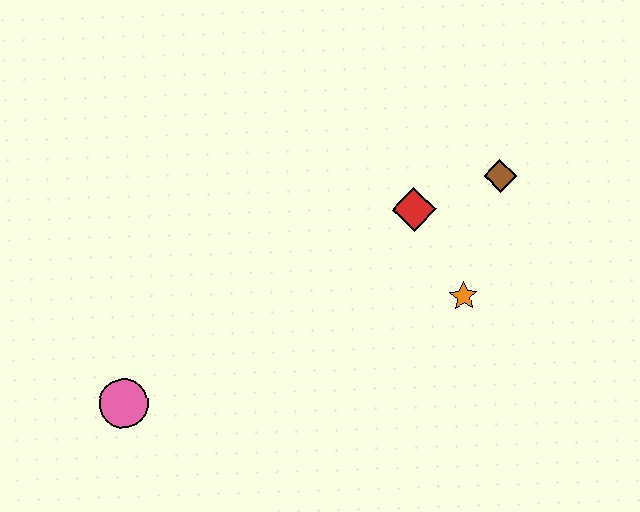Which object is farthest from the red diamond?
The pink circle is farthest from the red diamond.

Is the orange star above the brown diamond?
No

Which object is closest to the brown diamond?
The red diamond is closest to the brown diamond.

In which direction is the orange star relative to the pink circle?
The orange star is to the right of the pink circle.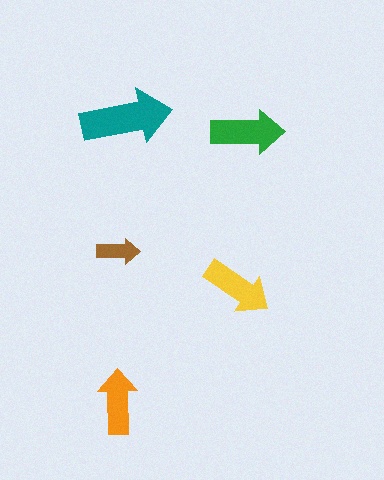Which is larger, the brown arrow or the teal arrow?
The teal one.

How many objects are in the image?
There are 5 objects in the image.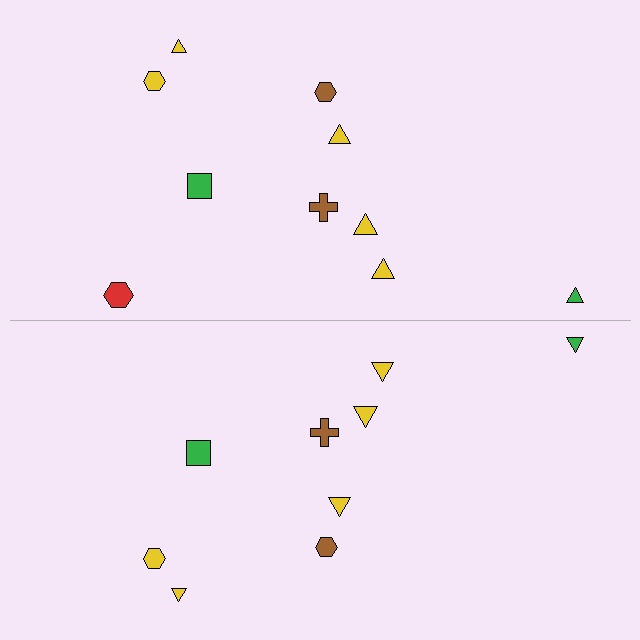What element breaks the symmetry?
A red hexagon is missing from the bottom side.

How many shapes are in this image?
There are 19 shapes in this image.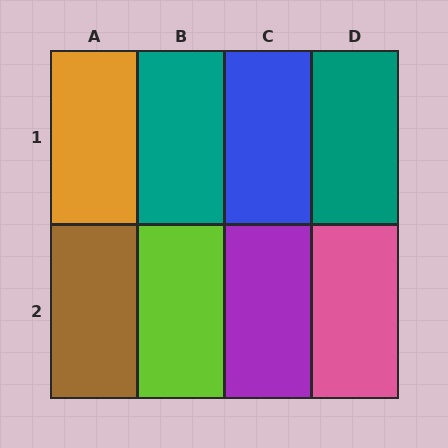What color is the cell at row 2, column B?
Lime.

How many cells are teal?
2 cells are teal.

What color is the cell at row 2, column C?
Purple.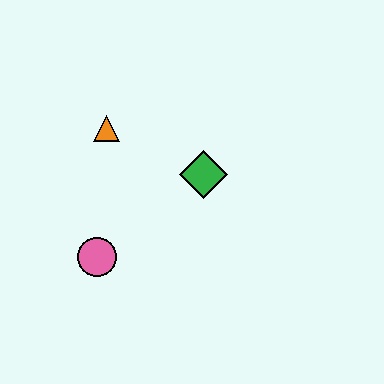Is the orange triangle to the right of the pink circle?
Yes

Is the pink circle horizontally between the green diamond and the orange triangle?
No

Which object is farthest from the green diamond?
The pink circle is farthest from the green diamond.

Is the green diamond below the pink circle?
No